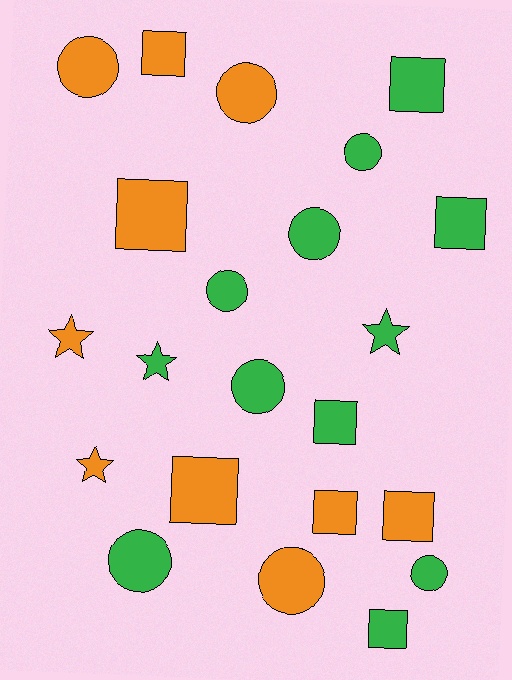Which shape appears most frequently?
Circle, with 9 objects.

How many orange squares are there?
There are 5 orange squares.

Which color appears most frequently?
Green, with 12 objects.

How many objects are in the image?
There are 22 objects.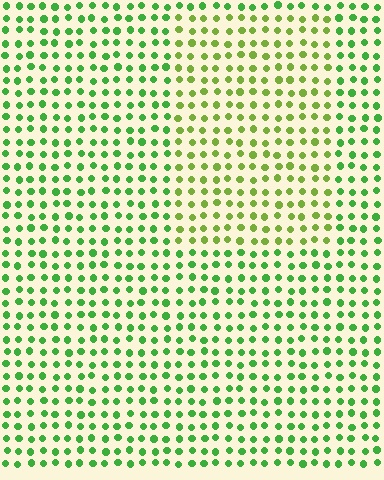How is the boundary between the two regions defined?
The boundary is defined purely by a slight shift in hue (about 32 degrees). Spacing, size, and orientation are identical on both sides.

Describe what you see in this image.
The image is filled with small green elements in a uniform arrangement. A rectangle-shaped region is visible where the elements are tinted to a slightly different hue, forming a subtle color boundary.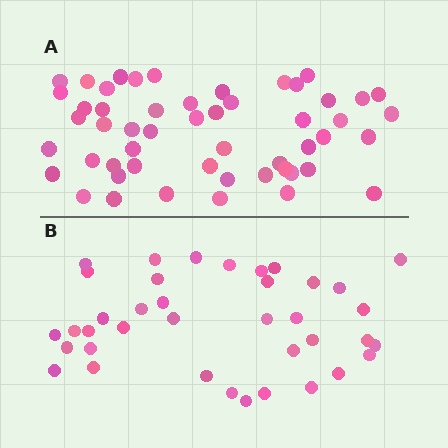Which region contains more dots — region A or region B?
Region A (the top region) has more dots.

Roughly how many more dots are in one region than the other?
Region A has approximately 15 more dots than region B.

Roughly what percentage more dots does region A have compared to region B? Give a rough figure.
About 35% more.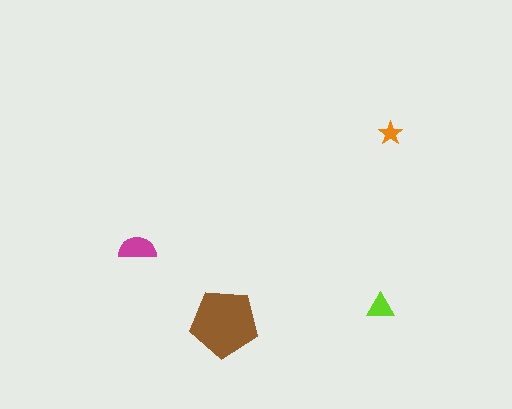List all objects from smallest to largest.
The orange star, the lime triangle, the magenta semicircle, the brown pentagon.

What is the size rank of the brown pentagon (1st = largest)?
1st.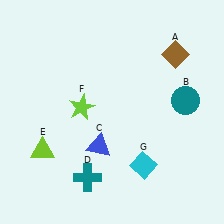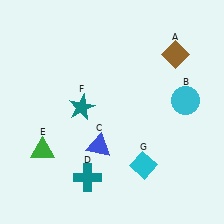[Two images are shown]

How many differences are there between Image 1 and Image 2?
There are 3 differences between the two images.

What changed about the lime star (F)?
In Image 1, F is lime. In Image 2, it changed to teal.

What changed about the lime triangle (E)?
In Image 1, E is lime. In Image 2, it changed to green.